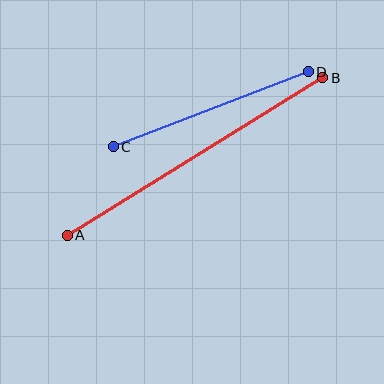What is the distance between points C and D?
The distance is approximately 209 pixels.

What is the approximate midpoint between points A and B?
The midpoint is at approximately (195, 157) pixels.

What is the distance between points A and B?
The distance is approximately 300 pixels.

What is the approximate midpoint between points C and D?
The midpoint is at approximately (211, 109) pixels.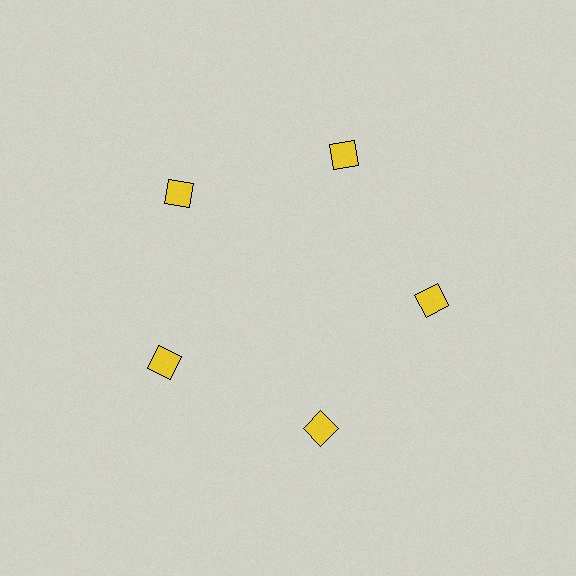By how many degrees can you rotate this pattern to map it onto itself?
The pattern maps onto itself every 72 degrees of rotation.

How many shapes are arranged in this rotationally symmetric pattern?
There are 5 shapes, arranged in 5 groups of 1.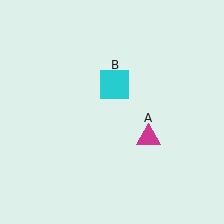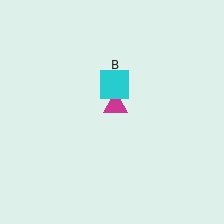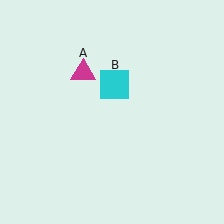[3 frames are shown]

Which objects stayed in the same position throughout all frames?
Cyan square (object B) remained stationary.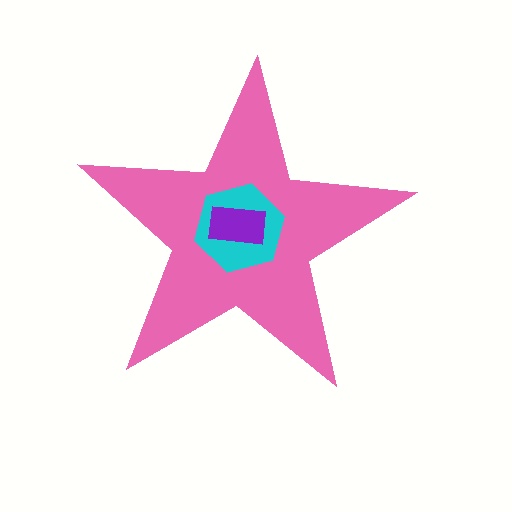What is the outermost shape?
The pink star.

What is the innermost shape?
The purple rectangle.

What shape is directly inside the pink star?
The cyan hexagon.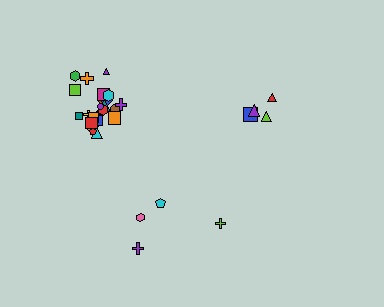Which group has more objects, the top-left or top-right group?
The top-left group.